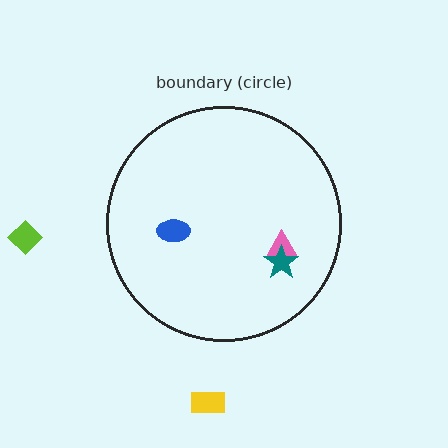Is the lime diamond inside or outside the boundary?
Outside.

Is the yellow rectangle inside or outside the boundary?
Outside.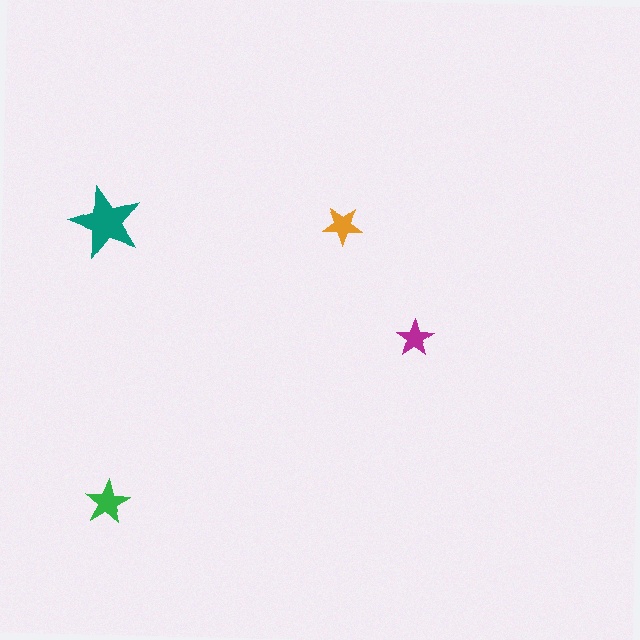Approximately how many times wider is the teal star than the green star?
About 1.5 times wider.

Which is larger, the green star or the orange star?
The green one.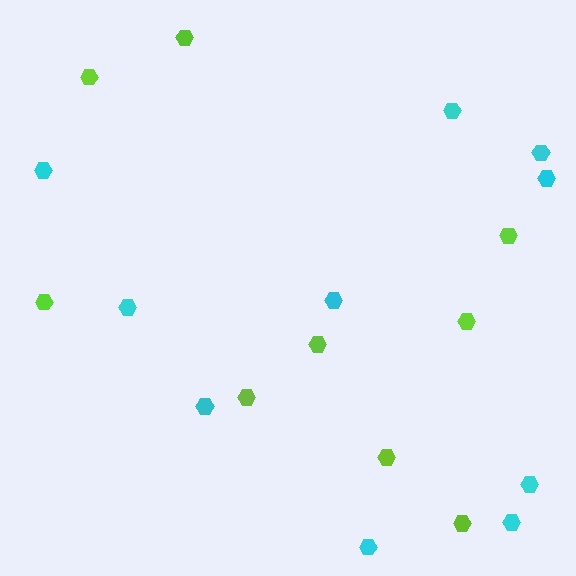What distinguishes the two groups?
There are 2 groups: one group of lime hexagons (9) and one group of cyan hexagons (10).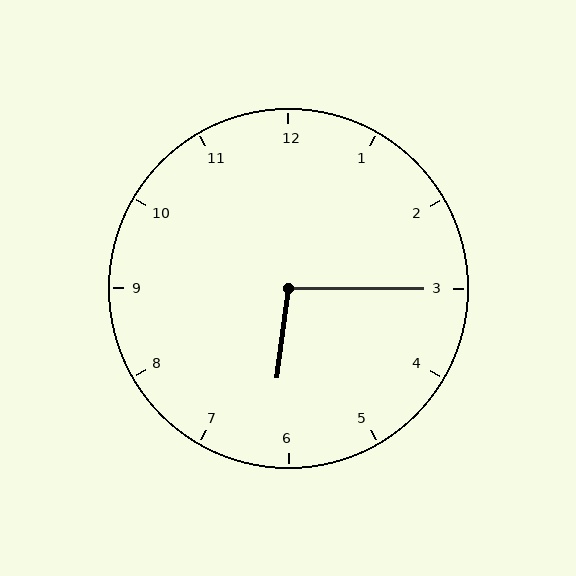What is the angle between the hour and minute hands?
Approximately 98 degrees.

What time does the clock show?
6:15.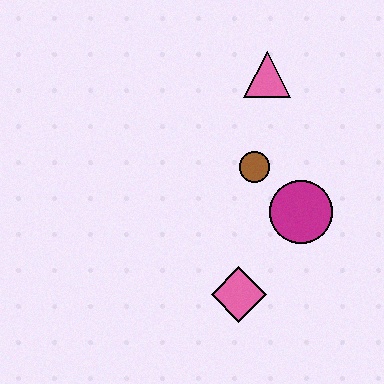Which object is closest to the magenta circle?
The brown circle is closest to the magenta circle.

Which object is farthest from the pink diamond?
The pink triangle is farthest from the pink diamond.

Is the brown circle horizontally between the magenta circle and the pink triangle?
No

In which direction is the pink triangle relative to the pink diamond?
The pink triangle is above the pink diamond.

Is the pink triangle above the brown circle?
Yes